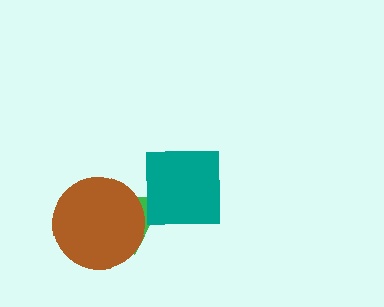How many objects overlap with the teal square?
1 object overlaps with the teal square.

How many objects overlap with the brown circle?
1 object overlaps with the brown circle.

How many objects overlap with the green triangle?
2 objects overlap with the green triangle.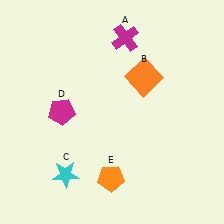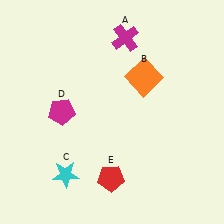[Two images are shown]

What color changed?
The pentagon (E) changed from orange in Image 1 to red in Image 2.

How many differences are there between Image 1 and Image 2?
There is 1 difference between the two images.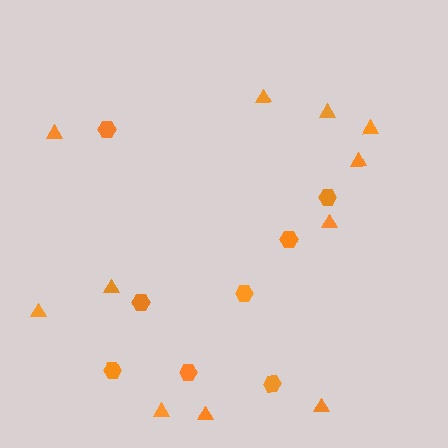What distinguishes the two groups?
There are 2 groups: one group of hexagons (8) and one group of triangles (11).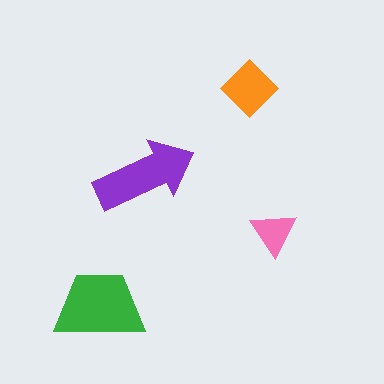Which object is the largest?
The green trapezoid.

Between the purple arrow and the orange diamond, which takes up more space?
The purple arrow.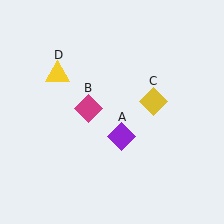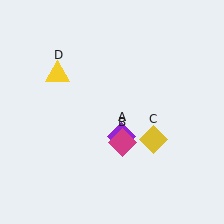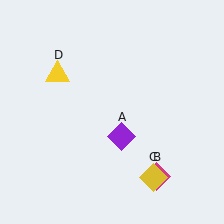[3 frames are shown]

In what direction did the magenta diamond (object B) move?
The magenta diamond (object B) moved down and to the right.